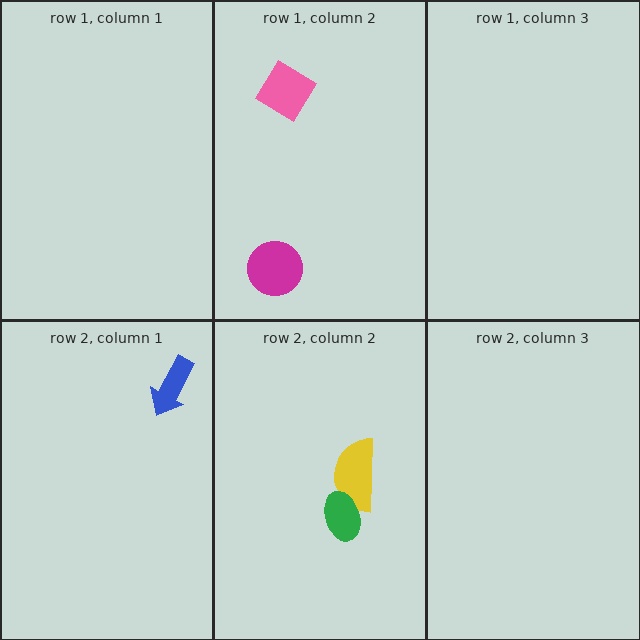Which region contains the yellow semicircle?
The row 2, column 2 region.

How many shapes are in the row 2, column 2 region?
2.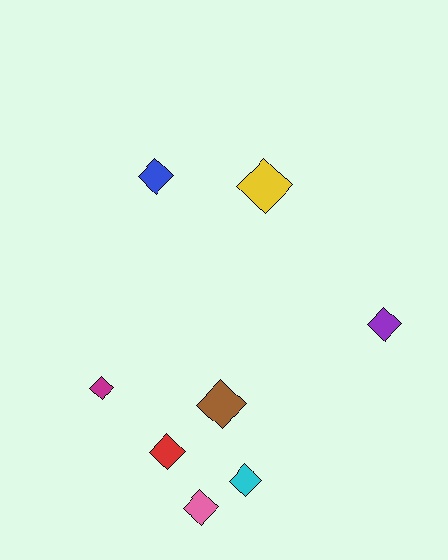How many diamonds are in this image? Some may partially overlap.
There are 8 diamonds.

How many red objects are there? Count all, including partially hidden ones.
There is 1 red object.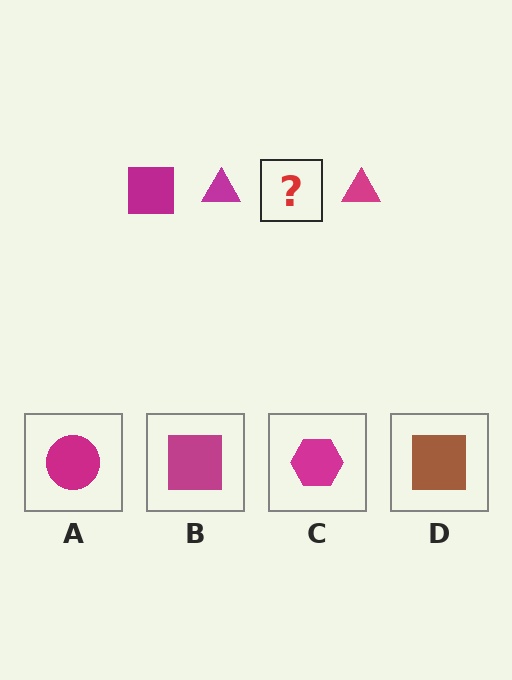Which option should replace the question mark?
Option B.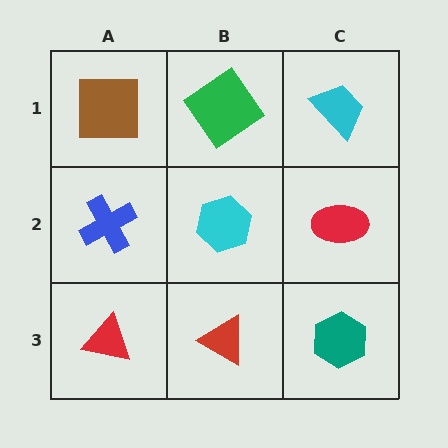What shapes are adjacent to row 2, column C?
A cyan trapezoid (row 1, column C), a teal hexagon (row 3, column C), a cyan hexagon (row 2, column B).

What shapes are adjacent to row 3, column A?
A blue cross (row 2, column A), a red triangle (row 3, column B).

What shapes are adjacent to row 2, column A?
A brown square (row 1, column A), a red triangle (row 3, column A), a cyan hexagon (row 2, column B).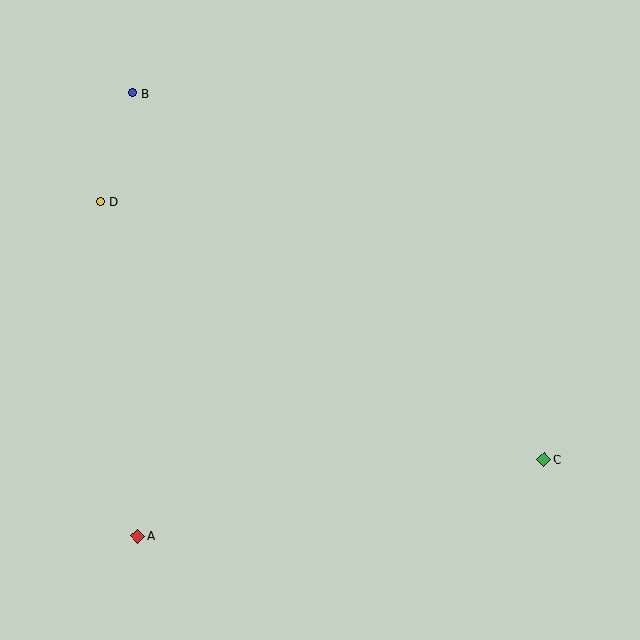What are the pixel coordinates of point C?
Point C is at (544, 460).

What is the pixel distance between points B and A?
The distance between B and A is 443 pixels.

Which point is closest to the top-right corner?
Point C is closest to the top-right corner.